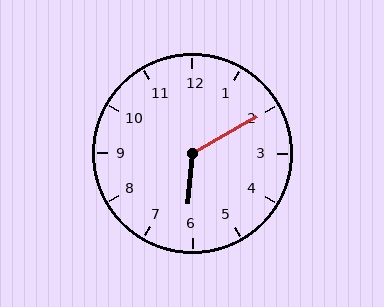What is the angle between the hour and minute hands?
Approximately 125 degrees.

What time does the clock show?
6:10.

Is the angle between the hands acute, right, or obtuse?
It is obtuse.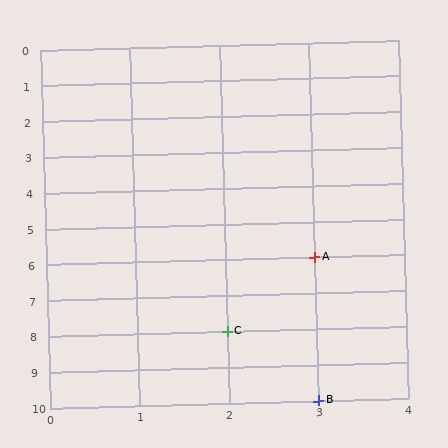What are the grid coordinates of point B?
Point B is at grid coordinates (3, 10).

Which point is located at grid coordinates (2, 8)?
Point C is at (2, 8).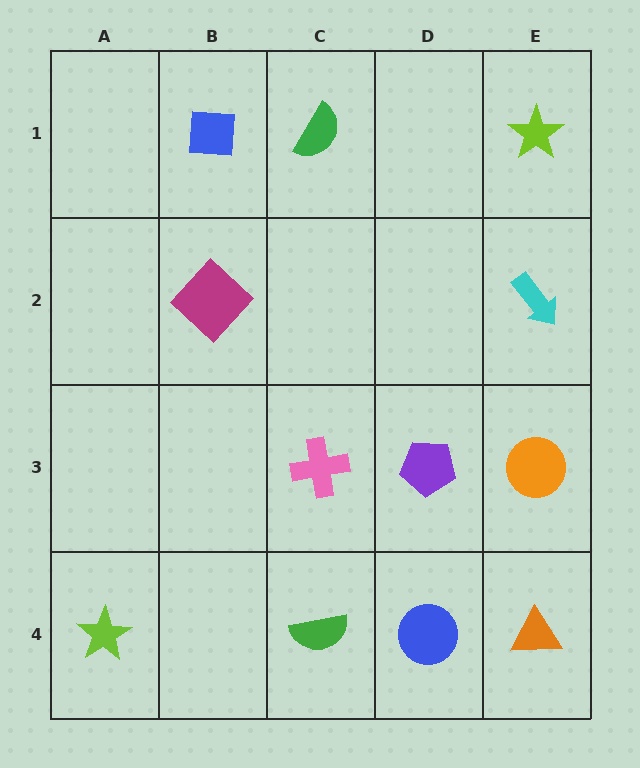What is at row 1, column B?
A blue square.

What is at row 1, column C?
A green semicircle.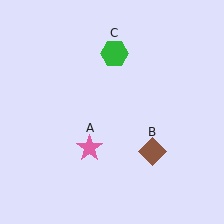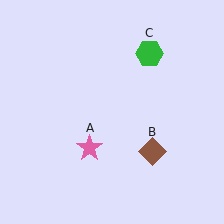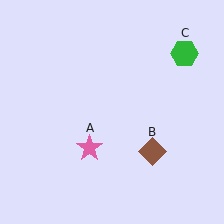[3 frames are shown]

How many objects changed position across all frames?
1 object changed position: green hexagon (object C).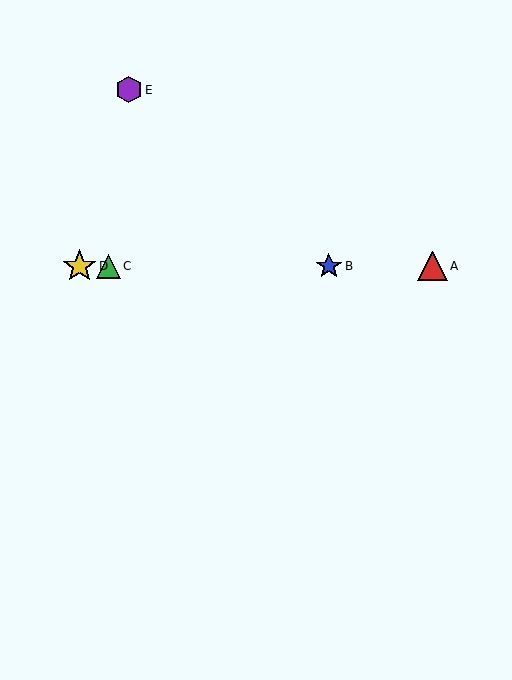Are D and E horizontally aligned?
No, D is at y≈266 and E is at y≈90.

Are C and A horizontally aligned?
Yes, both are at y≈266.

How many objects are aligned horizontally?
4 objects (A, B, C, D) are aligned horizontally.